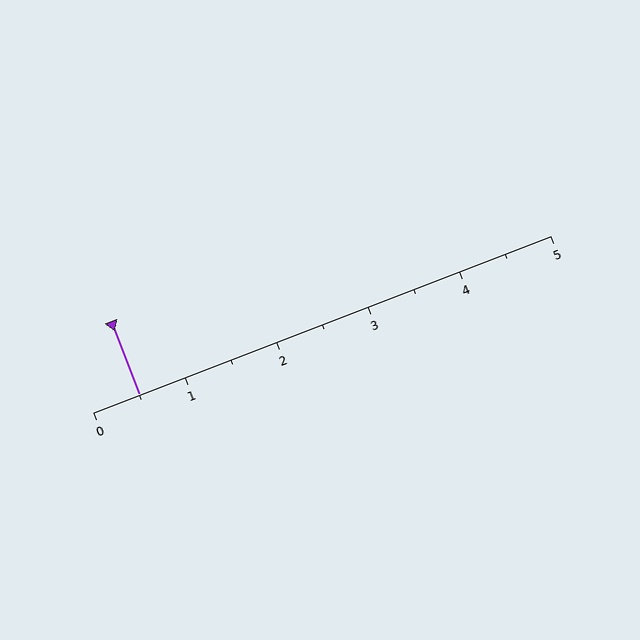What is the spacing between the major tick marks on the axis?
The major ticks are spaced 1 apart.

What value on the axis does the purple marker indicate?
The marker indicates approximately 0.5.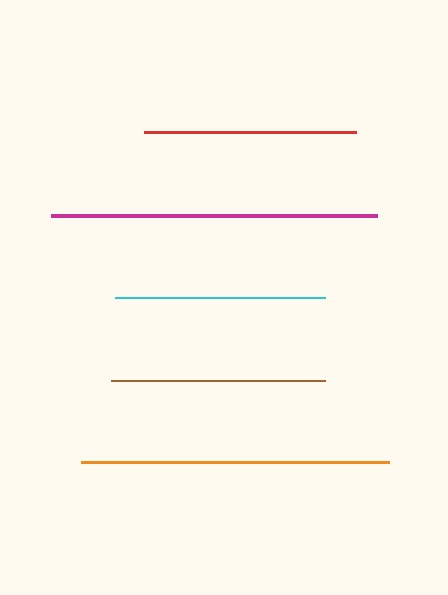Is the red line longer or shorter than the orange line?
The orange line is longer than the red line.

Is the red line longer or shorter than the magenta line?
The magenta line is longer than the red line.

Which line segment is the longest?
The magenta line is the longest at approximately 326 pixels.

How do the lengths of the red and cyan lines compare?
The red and cyan lines are approximately the same length.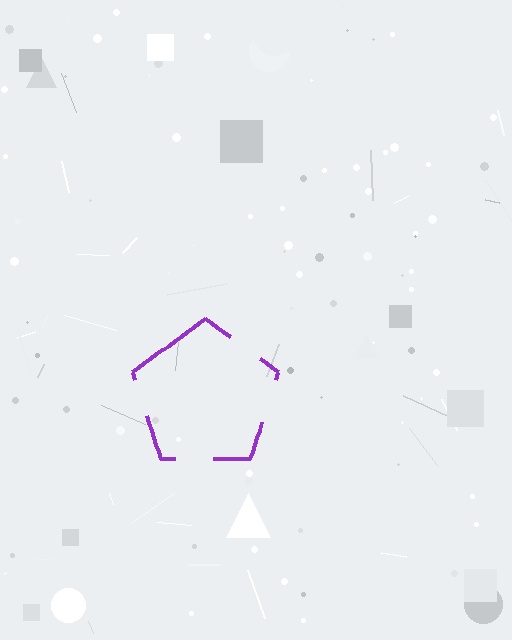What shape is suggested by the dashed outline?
The dashed outline suggests a pentagon.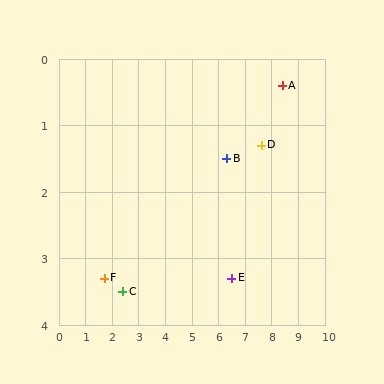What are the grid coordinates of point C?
Point C is at approximately (2.4, 3.5).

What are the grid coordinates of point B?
Point B is at approximately (6.3, 1.5).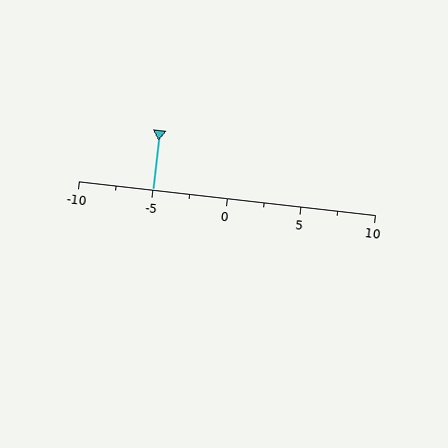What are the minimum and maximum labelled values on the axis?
The axis runs from -10 to 10.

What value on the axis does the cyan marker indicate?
The marker indicates approximately -5.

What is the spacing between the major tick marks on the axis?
The major ticks are spaced 5 apart.